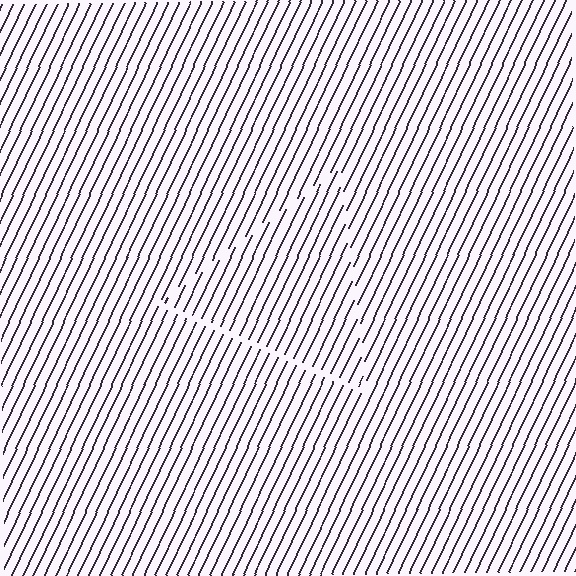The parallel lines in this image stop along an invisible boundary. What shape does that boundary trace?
An illusory triangle. The interior of the shape contains the same grating, shifted by half a period — the contour is defined by the phase discontinuity where line-ends from the inner and outer gratings abut.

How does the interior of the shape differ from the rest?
The interior of the shape contains the same grating, shifted by half a period — the contour is defined by the phase discontinuity where line-ends from the inner and outer gratings abut.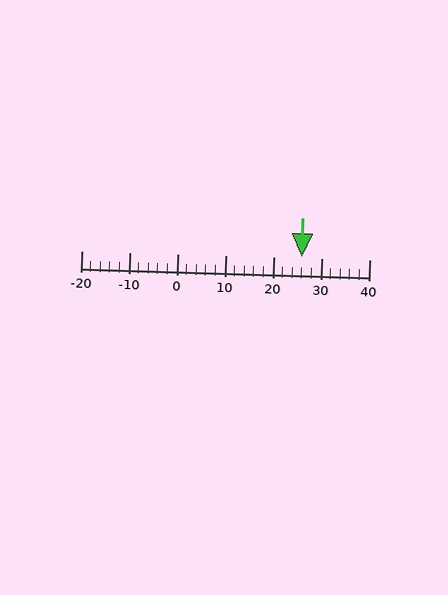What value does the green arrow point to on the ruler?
The green arrow points to approximately 26.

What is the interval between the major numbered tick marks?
The major tick marks are spaced 10 units apart.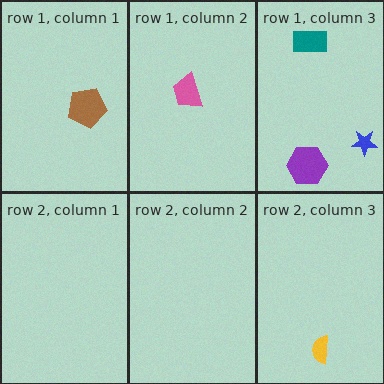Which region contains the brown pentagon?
The row 1, column 1 region.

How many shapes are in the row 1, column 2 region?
1.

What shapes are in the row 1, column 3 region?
The blue star, the purple hexagon, the teal rectangle.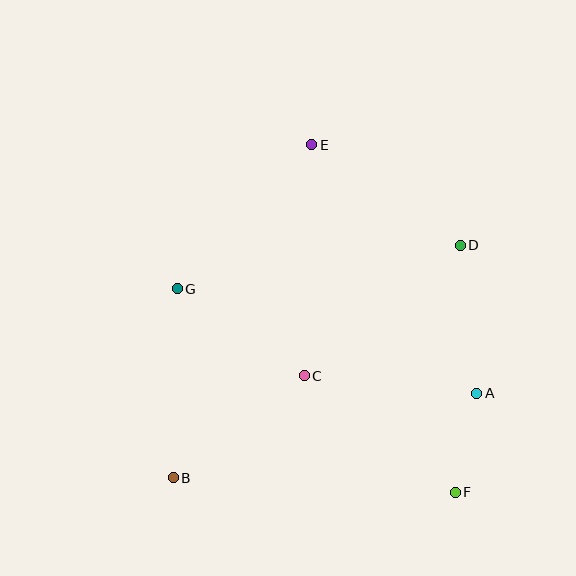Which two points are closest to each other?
Points A and F are closest to each other.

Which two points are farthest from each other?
Points E and F are farthest from each other.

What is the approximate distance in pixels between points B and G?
The distance between B and G is approximately 189 pixels.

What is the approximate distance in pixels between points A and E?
The distance between A and E is approximately 298 pixels.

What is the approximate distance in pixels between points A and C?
The distance between A and C is approximately 173 pixels.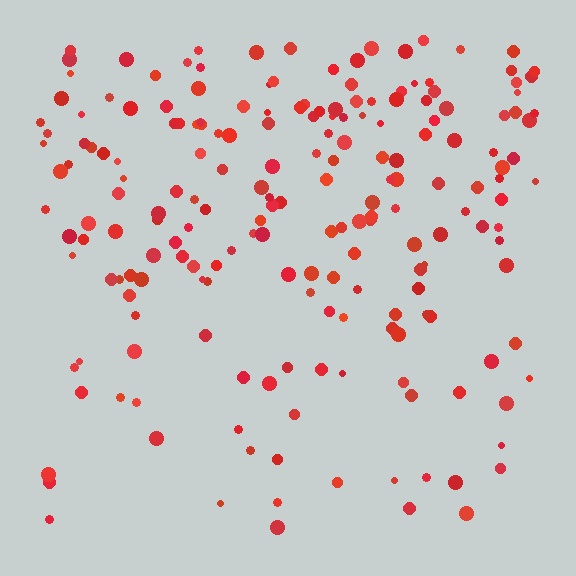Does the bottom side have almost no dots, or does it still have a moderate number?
Still a moderate number, just noticeably fewer than the top.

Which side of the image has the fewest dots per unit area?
The bottom.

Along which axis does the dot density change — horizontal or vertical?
Vertical.